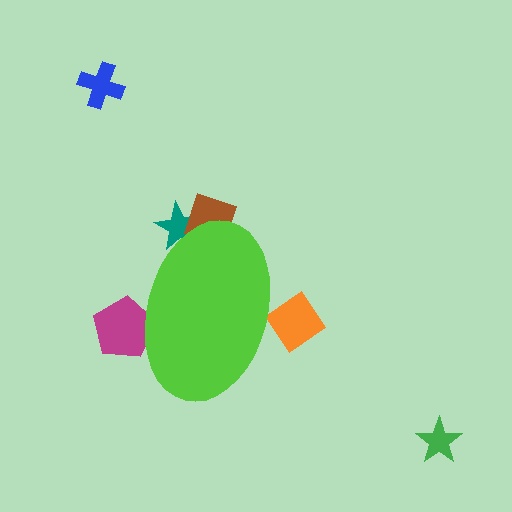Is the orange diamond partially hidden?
Yes, the orange diamond is partially hidden behind the lime ellipse.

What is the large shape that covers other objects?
A lime ellipse.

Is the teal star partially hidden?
Yes, the teal star is partially hidden behind the lime ellipse.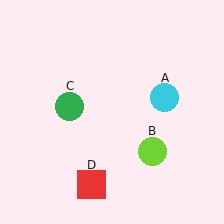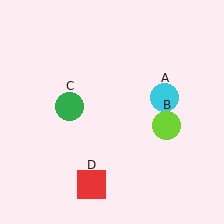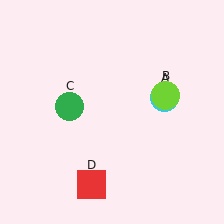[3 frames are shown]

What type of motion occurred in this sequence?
The lime circle (object B) rotated counterclockwise around the center of the scene.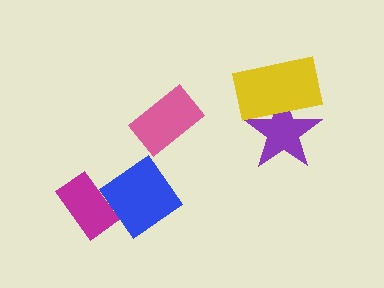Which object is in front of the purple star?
The yellow rectangle is in front of the purple star.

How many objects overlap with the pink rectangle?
0 objects overlap with the pink rectangle.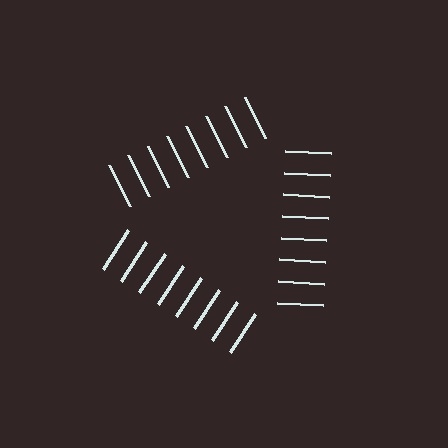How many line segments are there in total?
24 — 8 along each of the 3 edges.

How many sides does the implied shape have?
3 sides — the line-ends trace a triangle.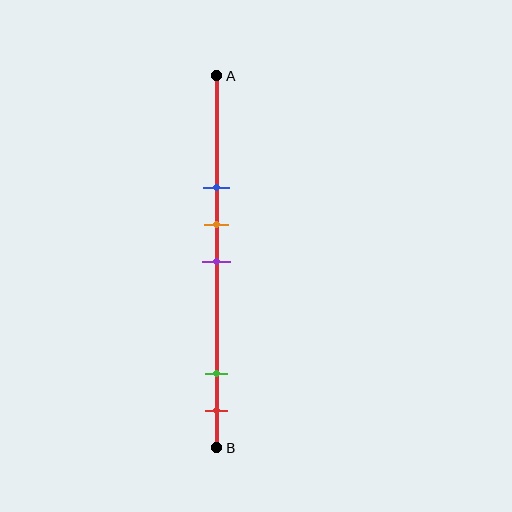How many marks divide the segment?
There are 5 marks dividing the segment.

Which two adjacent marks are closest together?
The orange and purple marks are the closest adjacent pair.